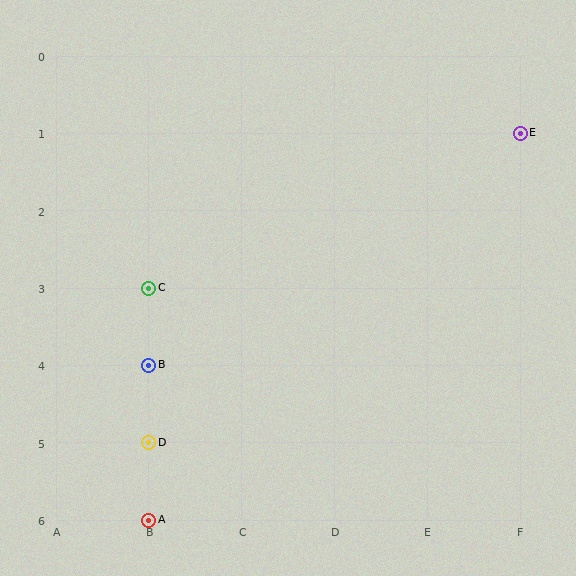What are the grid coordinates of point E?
Point E is at grid coordinates (F, 1).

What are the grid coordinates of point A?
Point A is at grid coordinates (B, 6).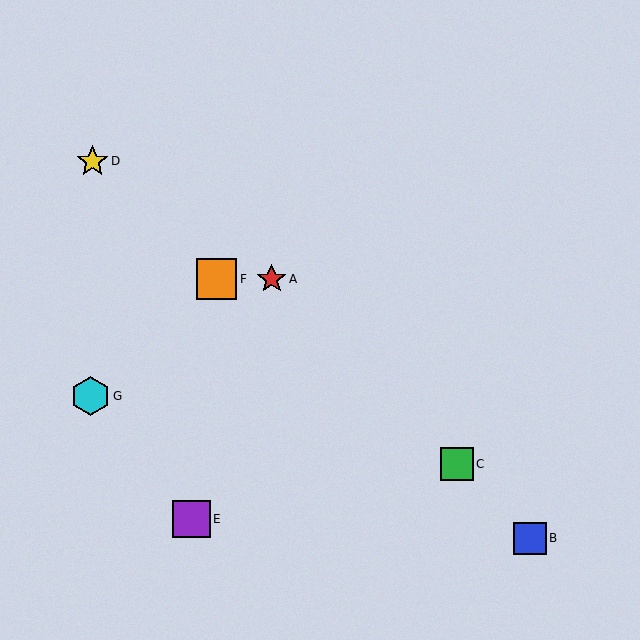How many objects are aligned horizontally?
2 objects (A, F) are aligned horizontally.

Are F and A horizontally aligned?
Yes, both are at y≈279.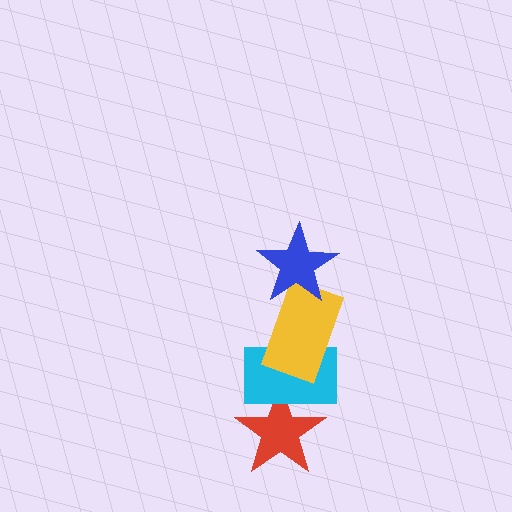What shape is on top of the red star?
The cyan rectangle is on top of the red star.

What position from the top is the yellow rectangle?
The yellow rectangle is 2nd from the top.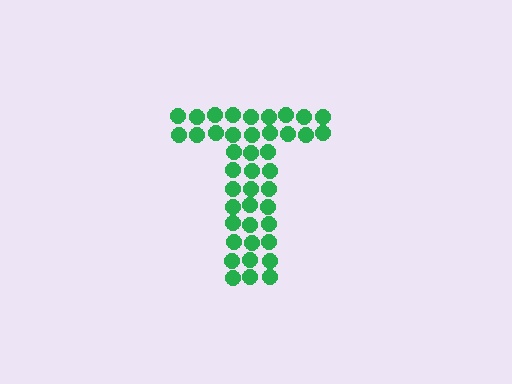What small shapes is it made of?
It is made of small circles.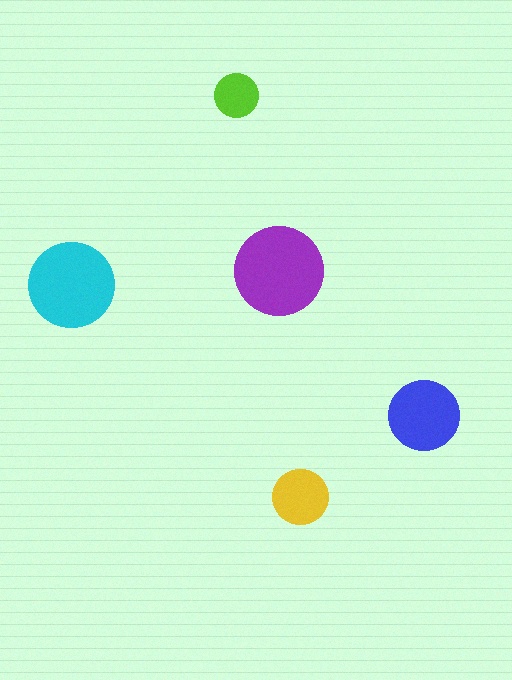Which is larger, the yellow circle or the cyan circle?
The cyan one.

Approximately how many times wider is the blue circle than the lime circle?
About 1.5 times wider.